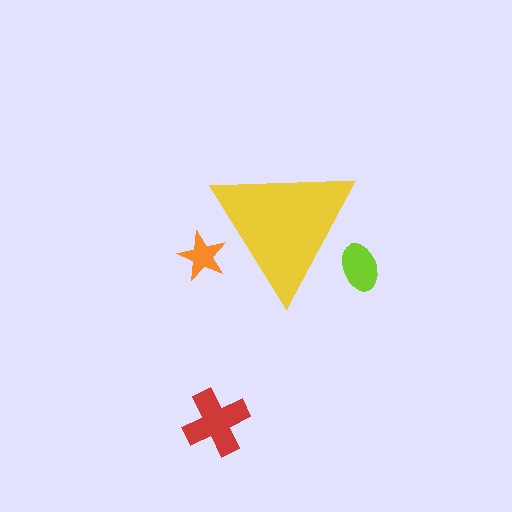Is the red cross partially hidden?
No, the red cross is fully visible.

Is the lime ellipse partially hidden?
Yes, the lime ellipse is partially hidden behind the yellow triangle.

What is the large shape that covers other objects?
A yellow triangle.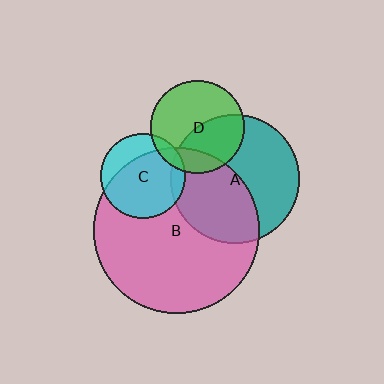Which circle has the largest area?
Circle B (pink).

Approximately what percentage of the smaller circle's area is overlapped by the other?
Approximately 75%.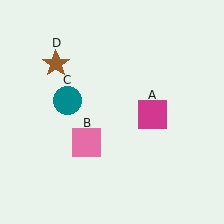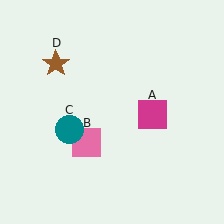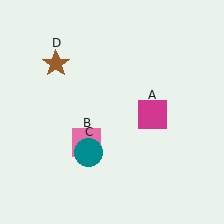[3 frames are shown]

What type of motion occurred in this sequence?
The teal circle (object C) rotated counterclockwise around the center of the scene.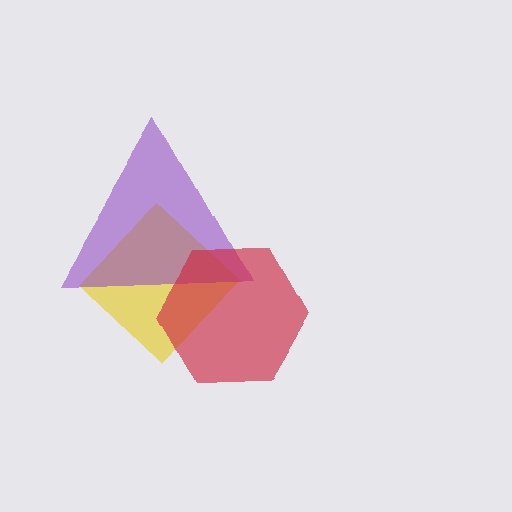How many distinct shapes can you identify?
There are 3 distinct shapes: a yellow diamond, a purple triangle, a red hexagon.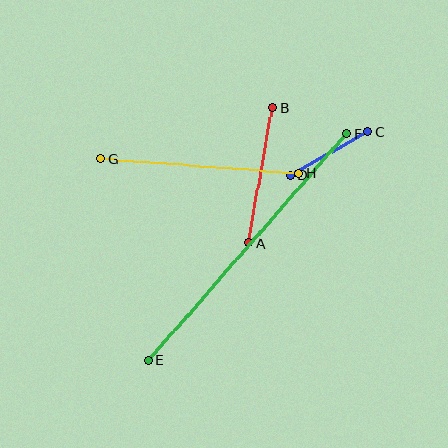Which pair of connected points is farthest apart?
Points E and F are farthest apart.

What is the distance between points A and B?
The distance is approximately 138 pixels.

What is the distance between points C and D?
The distance is approximately 89 pixels.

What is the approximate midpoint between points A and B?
The midpoint is at approximately (260, 175) pixels.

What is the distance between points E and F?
The distance is approximately 302 pixels.